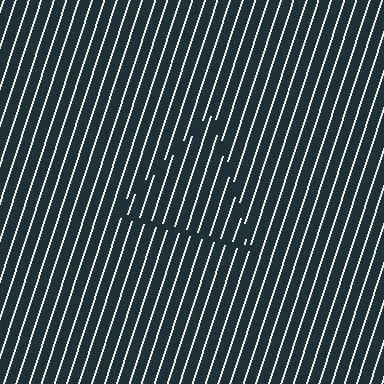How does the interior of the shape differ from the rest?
The interior of the shape contains the same grating, shifted by half a period — the contour is defined by the phase discontinuity where line-ends from the inner and outer gratings abut.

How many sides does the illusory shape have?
3 sides — the line-ends trace a triangle.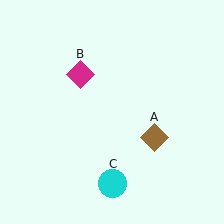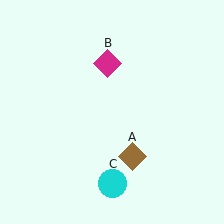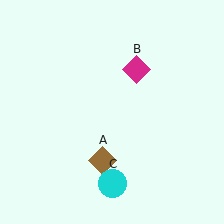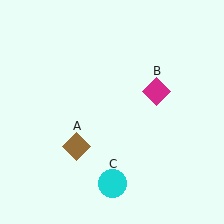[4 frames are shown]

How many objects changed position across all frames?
2 objects changed position: brown diamond (object A), magenta diamond (object B).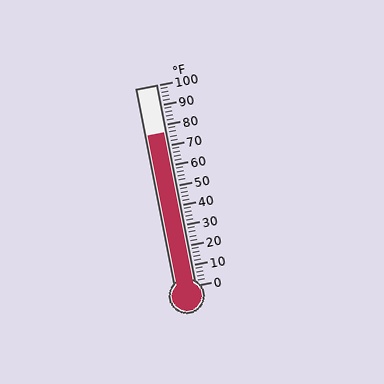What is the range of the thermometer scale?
The thermometer scale ranges from 0°F to 100°F.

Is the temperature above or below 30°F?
The temperature is above 30°F.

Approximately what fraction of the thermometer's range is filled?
The thermometer is filled to approximately 75% of its range.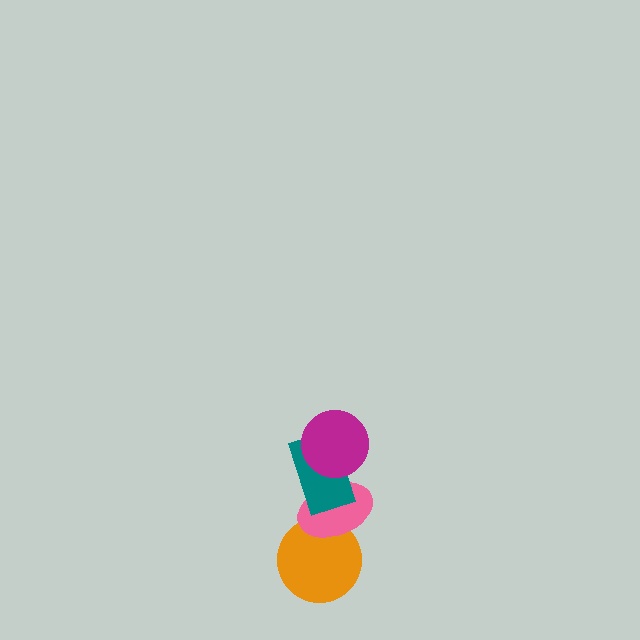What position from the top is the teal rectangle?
The teal rectangle is 2nd from the top.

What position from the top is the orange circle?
The orange circle is 4th from the top.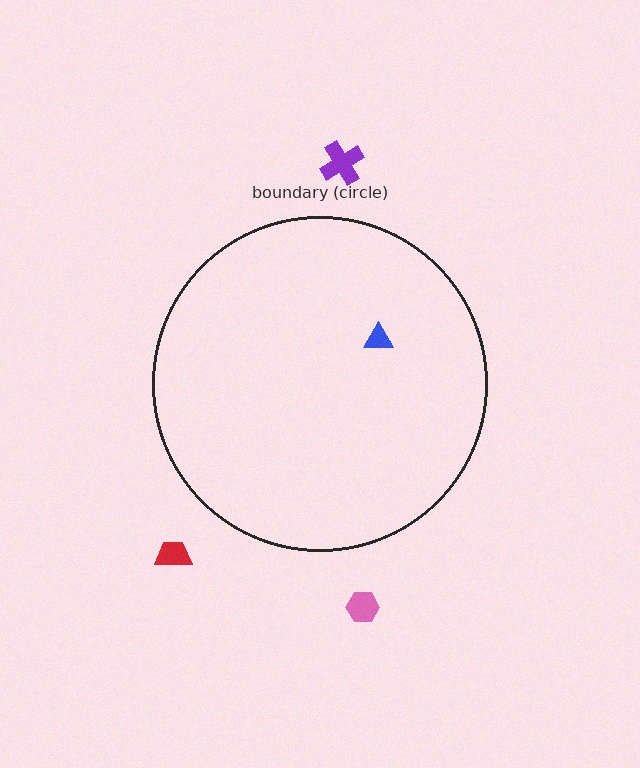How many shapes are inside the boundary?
1 inside, 3 outside.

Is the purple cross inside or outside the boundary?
Outside.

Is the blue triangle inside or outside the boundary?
Inside.